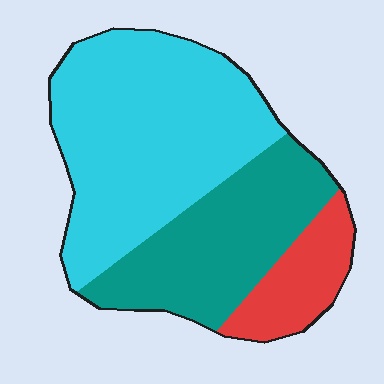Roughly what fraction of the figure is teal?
Teal covers 32% of the figure.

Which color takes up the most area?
Cyan, at roughly 55%.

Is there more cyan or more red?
Cyan.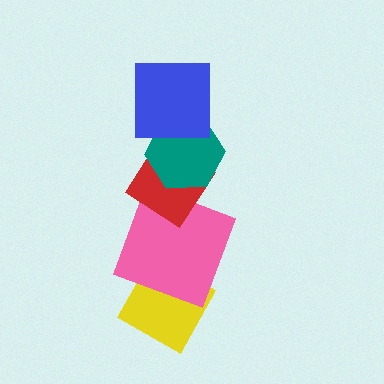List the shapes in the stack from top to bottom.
From top to bottom: the blue square, the teal hexagon, the red diamond, the pink square, the yellow diamond.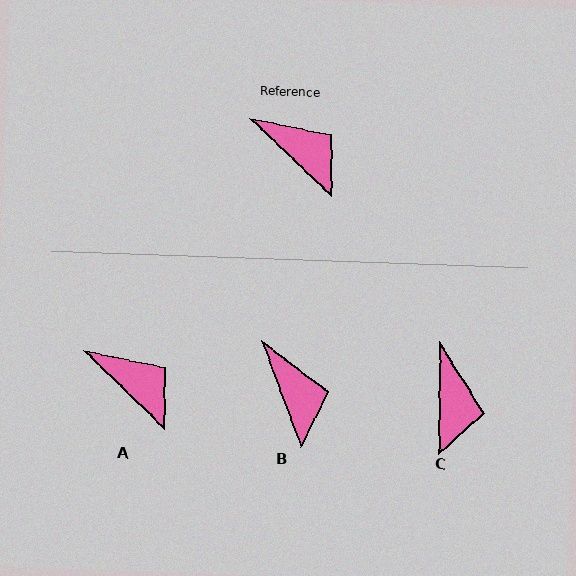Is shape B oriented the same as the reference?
No, it is off by about 26 degrees.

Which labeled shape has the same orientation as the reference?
A.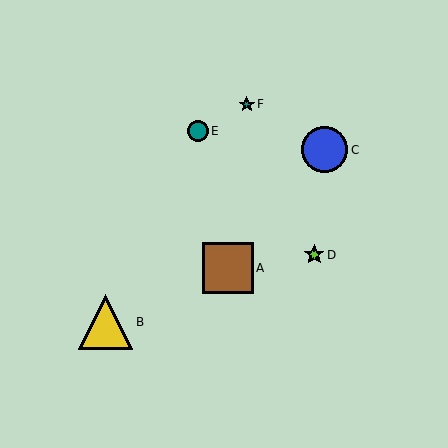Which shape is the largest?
The yellow triangle (labeled B) is the largest.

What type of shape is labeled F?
Shape F is a teal star.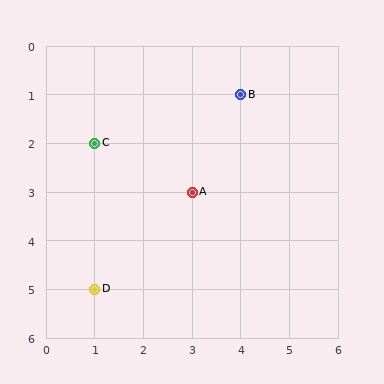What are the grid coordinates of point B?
Point B is at grid coordinates (4, 1).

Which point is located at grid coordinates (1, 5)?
Point D is at (1, 5).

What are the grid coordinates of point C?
Point C is at grid coordinates (1, 2).